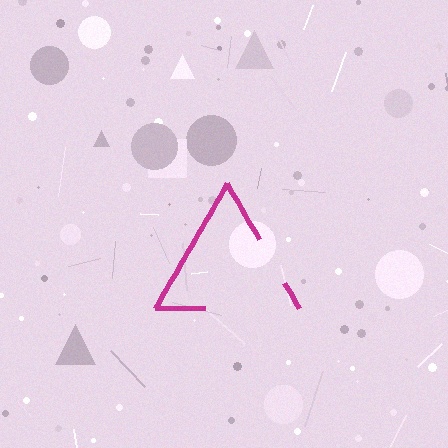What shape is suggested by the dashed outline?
The dashed outline suggests a triangle.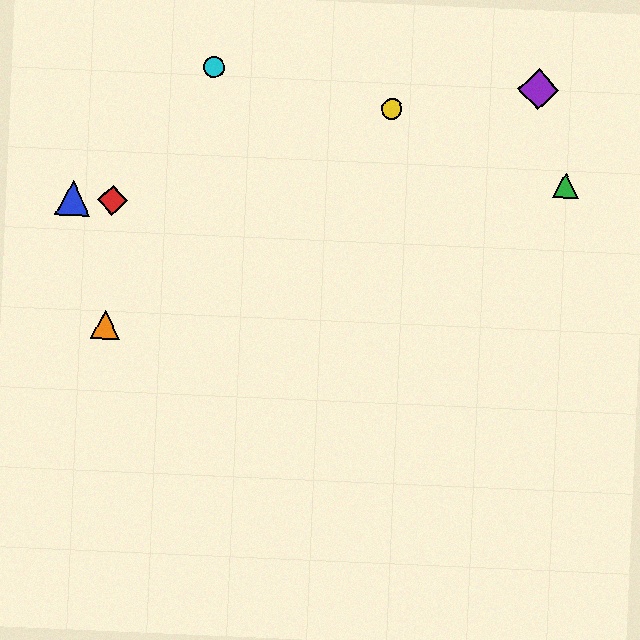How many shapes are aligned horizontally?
2 shapes (the red diamond, the blue triangle) are aligned horizontally.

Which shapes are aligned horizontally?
The red diamond, the blue triangle are aligned horizontally.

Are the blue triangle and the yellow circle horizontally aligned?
No, the blue triangle is at y≈198 and the yellow circle is at y≈109.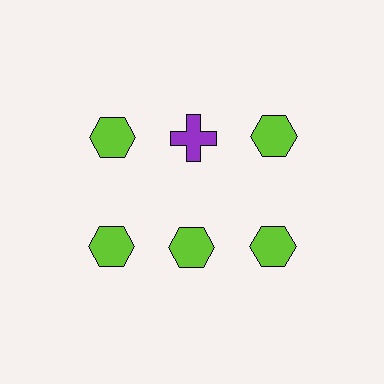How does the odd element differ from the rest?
It differs in both color (purple instead of lime) and shape (cross instead of hexagon).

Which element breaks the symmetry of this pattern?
The purple cross in the top row, second from left column breaks the symmetry. All other shapes are lime hexagons.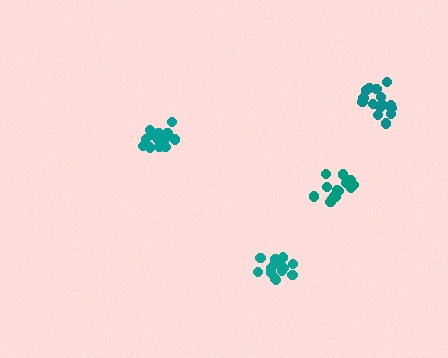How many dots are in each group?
Group 1: 15 dots, Group 2: 15 dots, Group 3: 15 dots, Group 4: 14 dots (59 total).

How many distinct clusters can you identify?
There are 4 distinct clusters.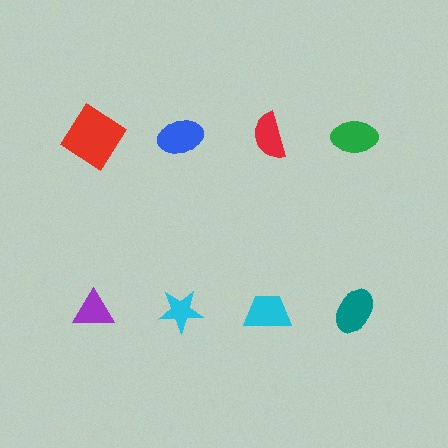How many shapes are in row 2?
4 shapes.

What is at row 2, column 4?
A teal ellipse.